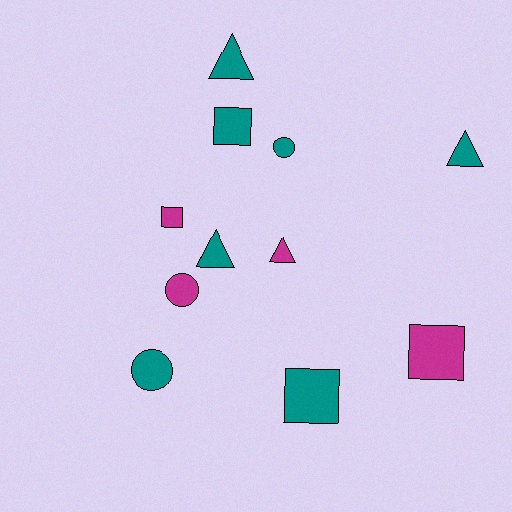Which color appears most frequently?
Teal, with 7 objects.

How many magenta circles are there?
There is 1 magenta circle.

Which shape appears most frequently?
Triangle, with 4 objects.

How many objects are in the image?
There are 11 objects.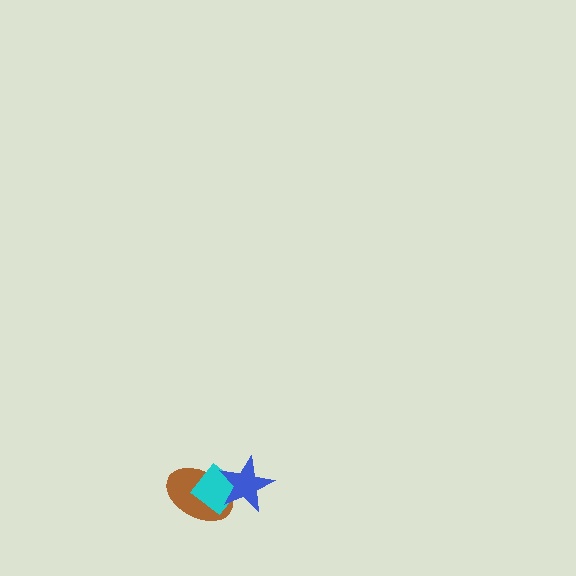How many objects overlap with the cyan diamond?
2 objects overlap with the cyan diamond.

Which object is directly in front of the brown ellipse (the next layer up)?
The cyan diamond is directly in front of the brown ellipse.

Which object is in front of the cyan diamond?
The blue star is in front of the cyan diamond.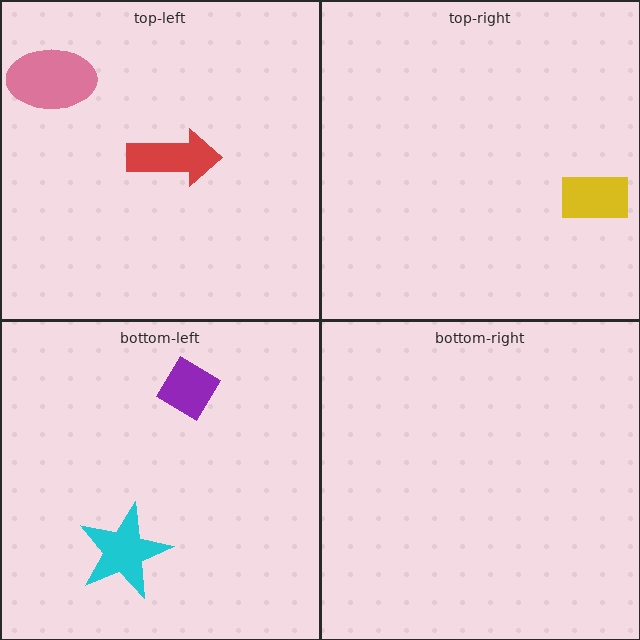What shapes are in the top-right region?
The yellow rectangle.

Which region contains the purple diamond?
The bottom-left region.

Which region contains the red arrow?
The top-left region.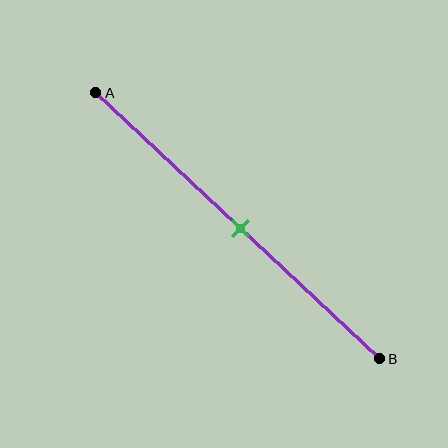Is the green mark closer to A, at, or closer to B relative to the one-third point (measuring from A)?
The green mark is closer to point B than the one-third point of segment AB.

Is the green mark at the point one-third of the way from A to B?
No, the mark is at about 50% from A, not at the 33% one-third point.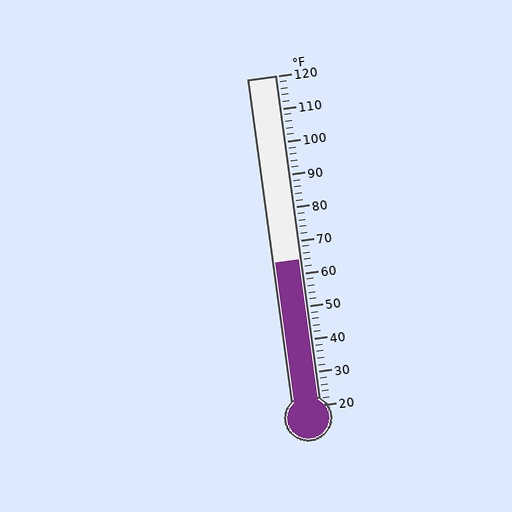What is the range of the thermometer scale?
The thermometer scale ranges from 20°F to 120°F.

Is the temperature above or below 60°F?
The temperature is above 60°F.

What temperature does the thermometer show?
The thermometer shows approximately 64°F.